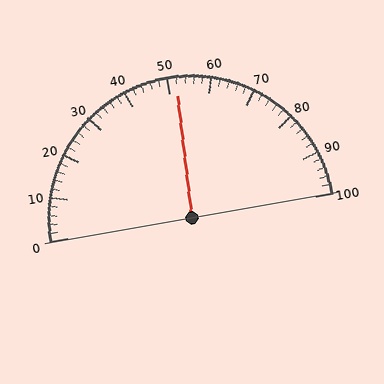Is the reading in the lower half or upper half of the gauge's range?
The reading is in the upper half of the range (0 to 100).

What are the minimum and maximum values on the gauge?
The gauge ranges from 0 to 100.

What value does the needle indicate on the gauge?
The needle indicates approximately 52.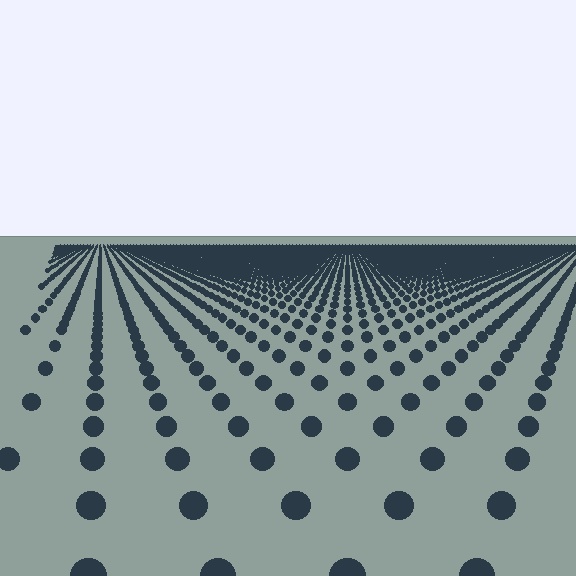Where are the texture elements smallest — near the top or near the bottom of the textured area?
Near the top.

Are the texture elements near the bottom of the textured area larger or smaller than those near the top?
Larger. Near the bottom, elements are closer to the viewer and appear at a bigger on-screen size.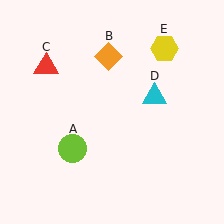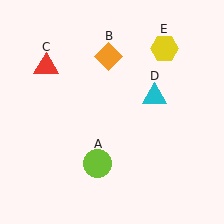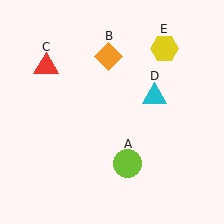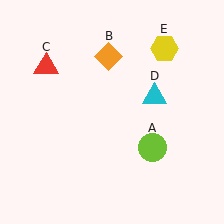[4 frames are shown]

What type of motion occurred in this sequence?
The lime circle (object A) rotated counterclockwise around the center of the scene.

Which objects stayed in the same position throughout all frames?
Orange diamond (object B) and red triangle (object C) and cyan triangle (object D) and yellow hexagon (object E) remained stationary.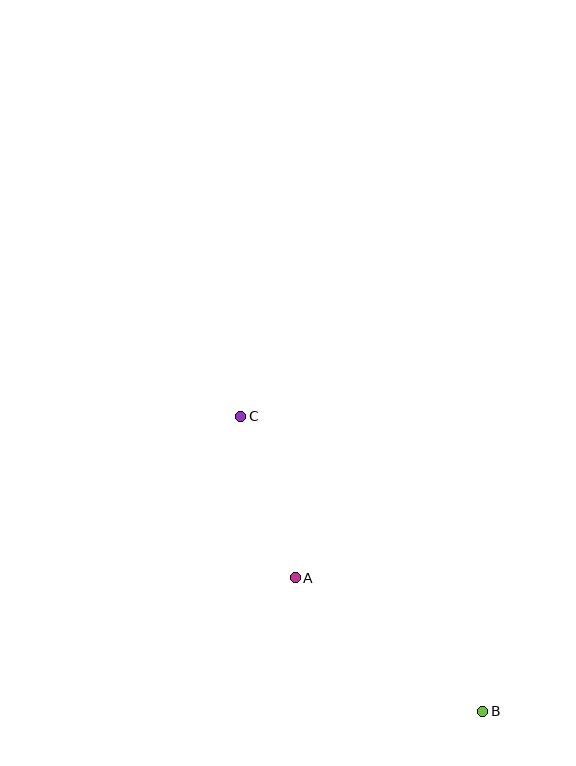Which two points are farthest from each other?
Points B and C are farthest from each other.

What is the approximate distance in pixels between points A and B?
The distance between A and B is approximately 230 pixels.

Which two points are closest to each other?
Points A and C are closest to each other.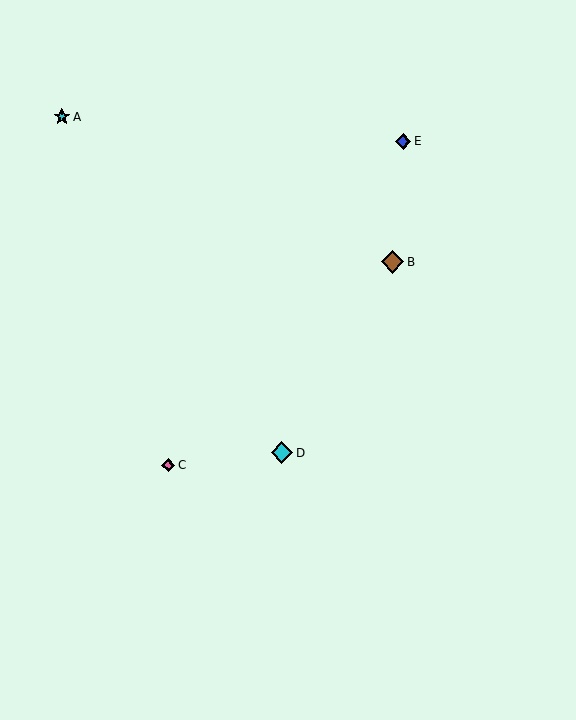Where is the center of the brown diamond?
The center of the brown diamond is at (393, 262).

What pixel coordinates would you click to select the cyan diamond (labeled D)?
Click at (282, 453) to select the cyan diamond D.